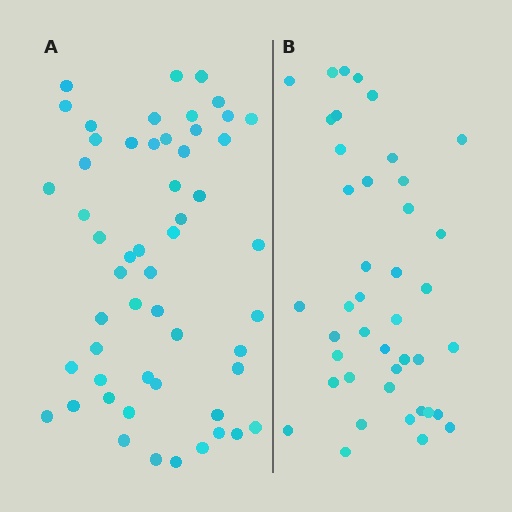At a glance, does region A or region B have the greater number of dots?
Region A (the left region) has more dots.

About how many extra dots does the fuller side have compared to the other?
Region A has roughly 12 or so more dots than region B.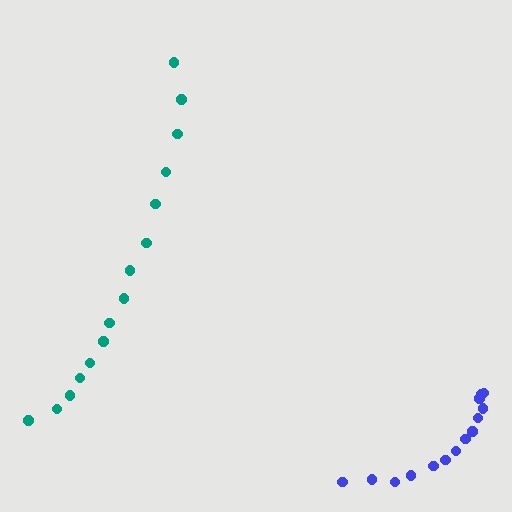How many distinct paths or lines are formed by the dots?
There are 2 distinct paths.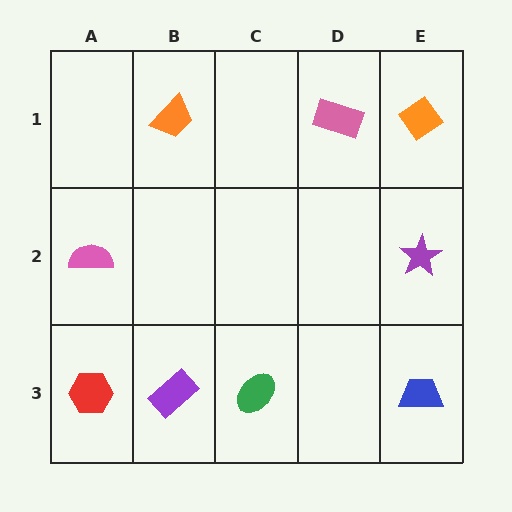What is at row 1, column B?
An orange trapezoid.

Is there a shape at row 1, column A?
No, that cell is empty.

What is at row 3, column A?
A red hexagon.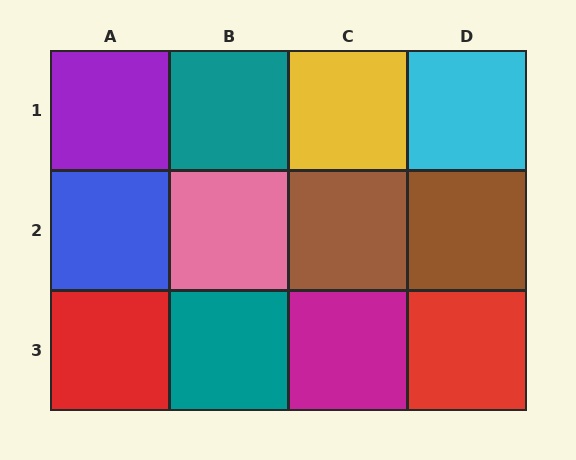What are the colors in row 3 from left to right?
Red, teal, magenta, red.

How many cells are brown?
2 cells are brown.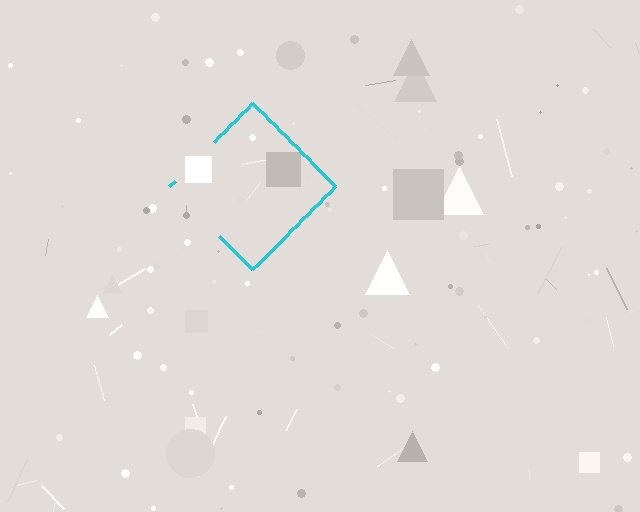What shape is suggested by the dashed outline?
The dashed outline suggests a diamond.